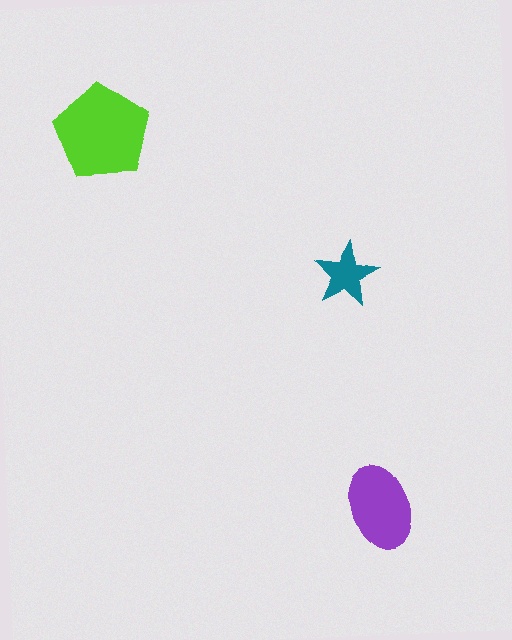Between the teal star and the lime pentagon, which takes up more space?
The lime pentagon.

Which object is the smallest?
The teal star.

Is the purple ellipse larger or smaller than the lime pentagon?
Smaller.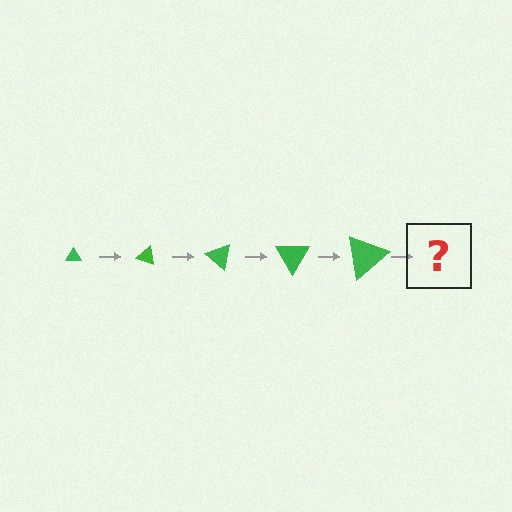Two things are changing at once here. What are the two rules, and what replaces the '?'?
The two rules are that the triangle grows larger each step and it rotates 20 degrees each step. The '?' should be a triangle, larger than the previous one and rotated 100 degrees from the start.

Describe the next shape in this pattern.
It should be a triangle, larger than the previous one and rotated 100 degrees from the start.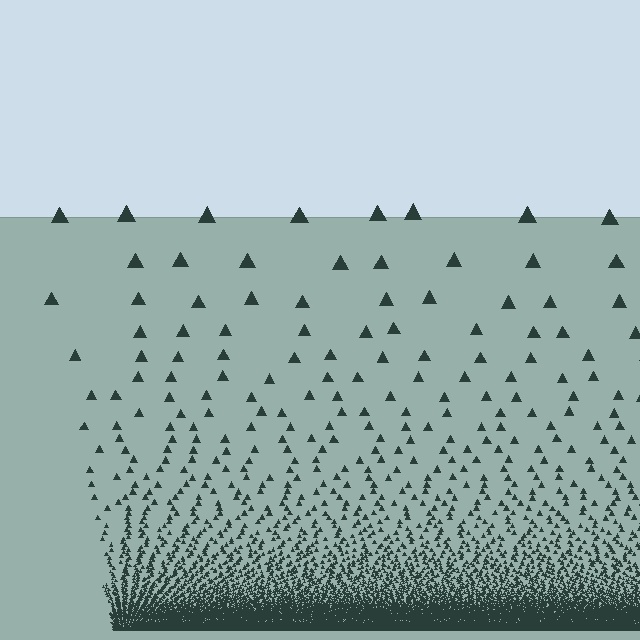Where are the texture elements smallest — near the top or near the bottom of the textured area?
Near the bottom.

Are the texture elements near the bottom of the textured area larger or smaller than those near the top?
Smaller. The gradient is inverted — elements near the bottom are smaller and denser.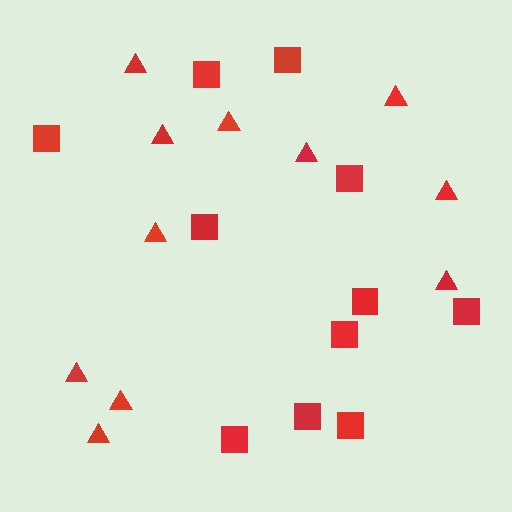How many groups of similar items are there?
There are 2 groups: one group of triangles (11) and one group of squares (11).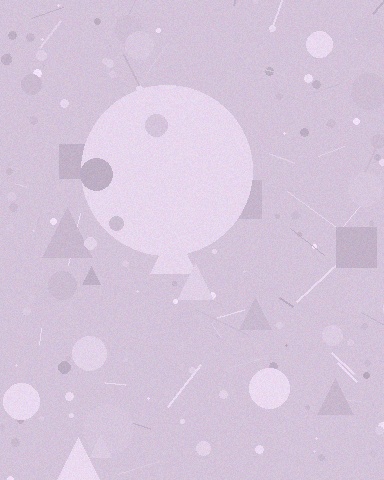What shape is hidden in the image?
A circle is hidden in the image.